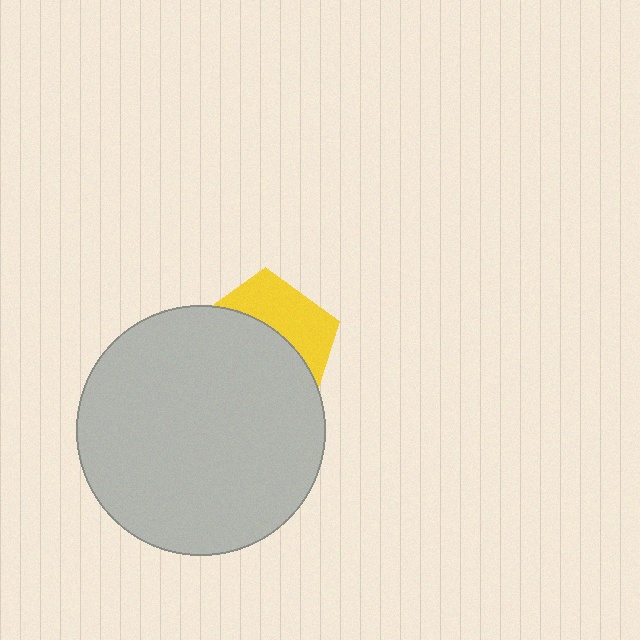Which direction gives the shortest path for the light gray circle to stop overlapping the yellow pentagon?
Moving down gives the shortest separation.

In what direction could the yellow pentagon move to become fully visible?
The yellow pentagon could move up. That would shift it out from behind the light gray circle entirely.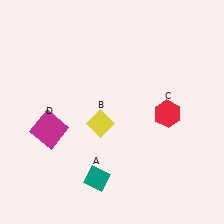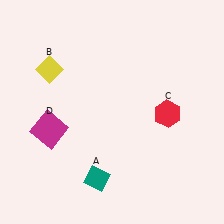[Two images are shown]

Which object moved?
The yellow diamond (B) moved up.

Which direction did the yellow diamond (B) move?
The yellow diamond (B) moved up.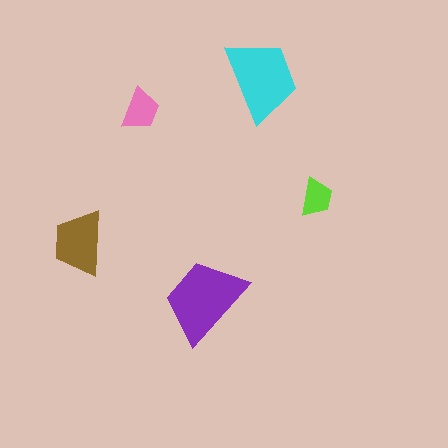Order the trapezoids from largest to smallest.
the purple one, the cyan one, the brown one, the pink one, the lime one.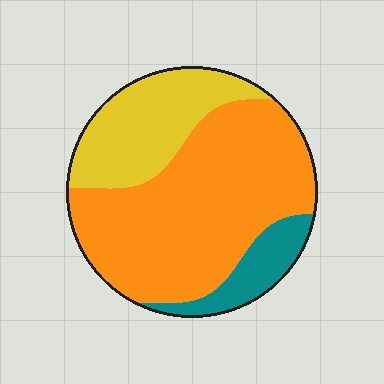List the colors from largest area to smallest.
From largest to smallest: orange, yellow, teal.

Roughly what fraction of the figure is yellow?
Yellow takes up about one quarter (1/4) of the figure.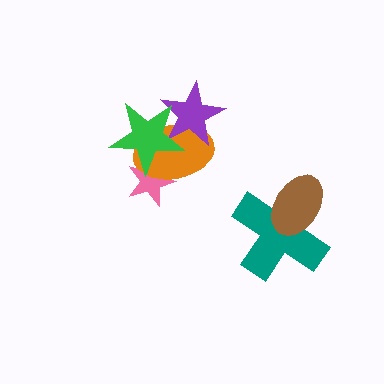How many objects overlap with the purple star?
2 objects overlap with the purple star.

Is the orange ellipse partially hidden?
Yes, it is partially covered by another shape.